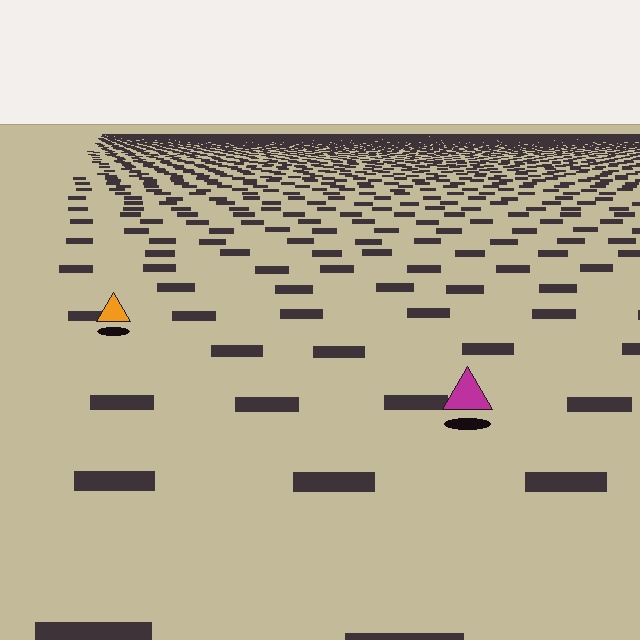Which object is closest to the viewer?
The magenta triangle is closest. The texture marks near it are larger and more spread out.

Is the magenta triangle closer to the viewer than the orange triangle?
Yes. The magenta triangle is closer — you can tell from the texture gradient: the ground texture is coarser near it.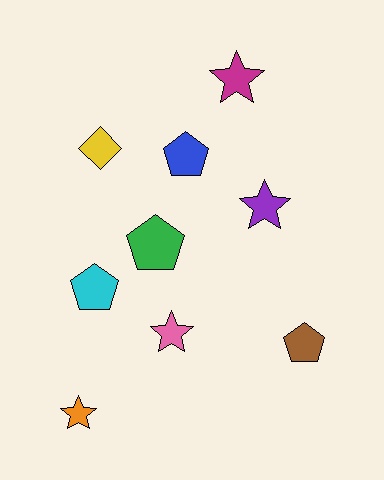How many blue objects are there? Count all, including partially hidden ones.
There is 1 blue object.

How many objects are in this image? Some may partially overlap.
There are 9 objects.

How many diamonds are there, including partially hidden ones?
There is 1 diamond.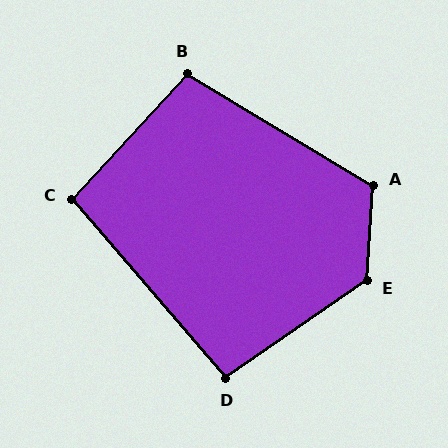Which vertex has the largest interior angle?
E, at approximately 128 degrees.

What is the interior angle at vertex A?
Approximately 117 degrees (obtuse).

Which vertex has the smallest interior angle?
D, at approximately 96 degrees.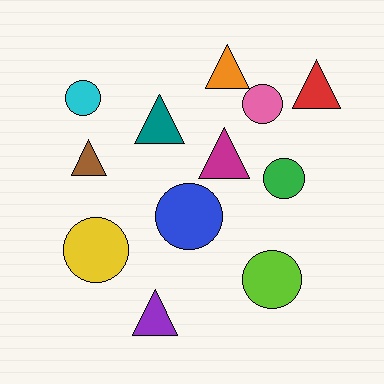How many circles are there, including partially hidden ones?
There are 6 circles.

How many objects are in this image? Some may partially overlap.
There are 12 objects.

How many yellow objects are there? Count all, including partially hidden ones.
There is 1 yellow object.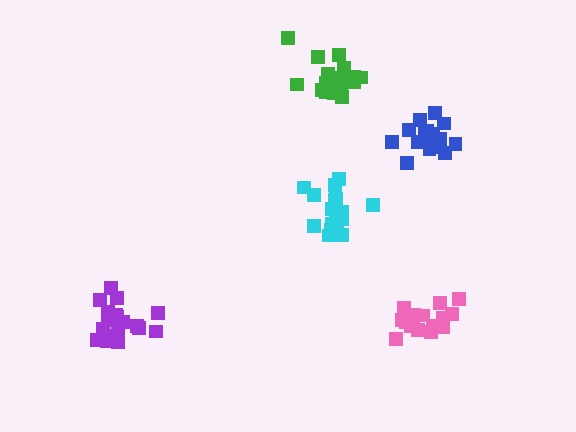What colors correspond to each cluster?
The clusters are colored: purple, cyan, pink, blue, green.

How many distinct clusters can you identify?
There are 5 distinct clusters.